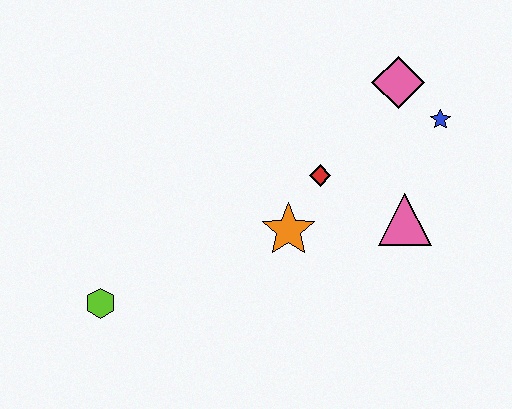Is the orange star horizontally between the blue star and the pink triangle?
No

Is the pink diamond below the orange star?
No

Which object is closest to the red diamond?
The orange star is closest to the red diamond.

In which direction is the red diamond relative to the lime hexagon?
The red diamond is to the right of the lime hexagon.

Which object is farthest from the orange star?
The lime hexagon is farthest from the orange star.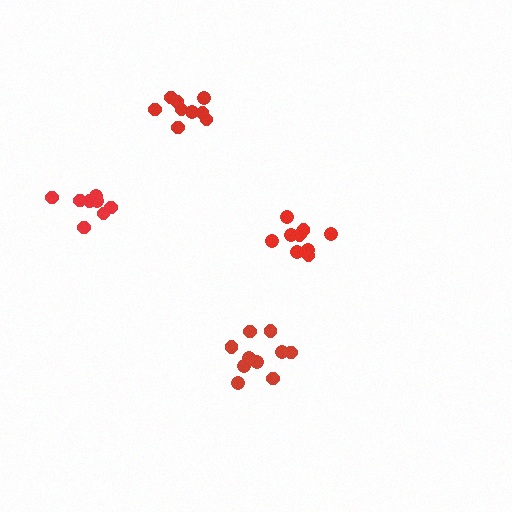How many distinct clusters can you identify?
There are 4 distinct clusters.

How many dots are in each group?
Group 1: 8 dots, Group 2: 10 dots, Group 3: 9 dots, Group 4: 10 dots (37 total).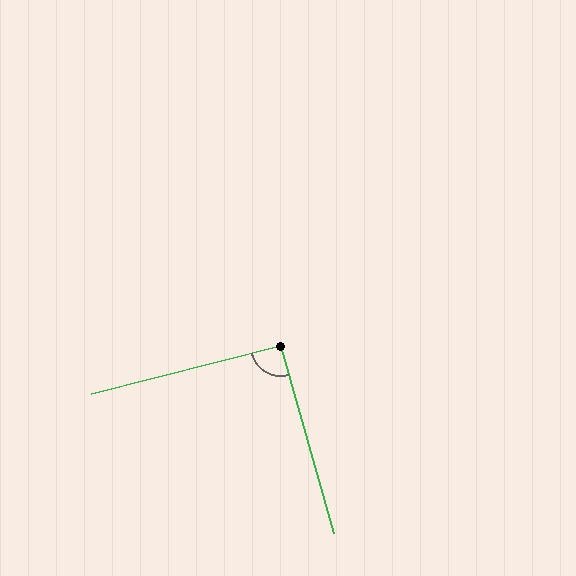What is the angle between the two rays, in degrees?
Approximately 91 degrees.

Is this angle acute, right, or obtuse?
It is approximately a right angle.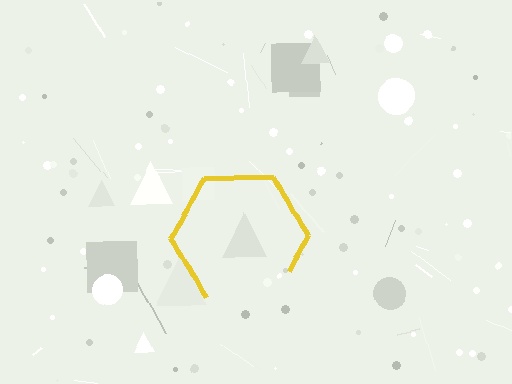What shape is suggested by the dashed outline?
The dashed outline suggests a hexagon.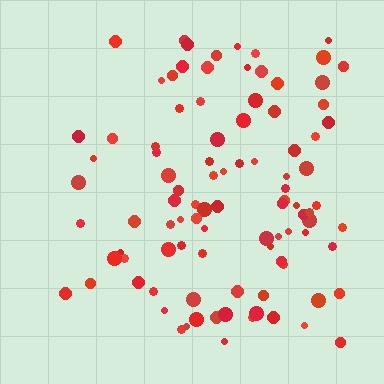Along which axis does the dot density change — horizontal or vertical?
Horizontal.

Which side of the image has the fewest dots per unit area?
The left.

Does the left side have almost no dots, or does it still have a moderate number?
Still a moderate number, just noticeably fewer than the right.